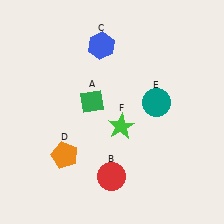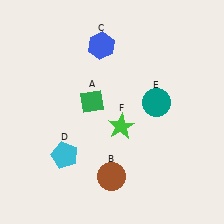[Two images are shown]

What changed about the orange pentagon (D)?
In Image 1, D is orange. In Image 2, it changed to cyan.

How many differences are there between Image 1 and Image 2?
There are 2 differences between the two images.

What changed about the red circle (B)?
In Image 1, B is red. In Image 2, it changed to brown.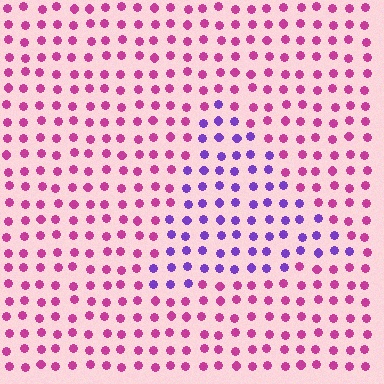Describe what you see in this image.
The image is filled with small magenta elements in a uniform arrangement. A triangle-shaped region is visible where the elements are tinted to a slightly different hue, forming a subtle color boundary.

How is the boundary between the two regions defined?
The boundary is defined purely by a slight shift in hue (about 52 degrees). Spacing, size, and orientation are identical on both sides.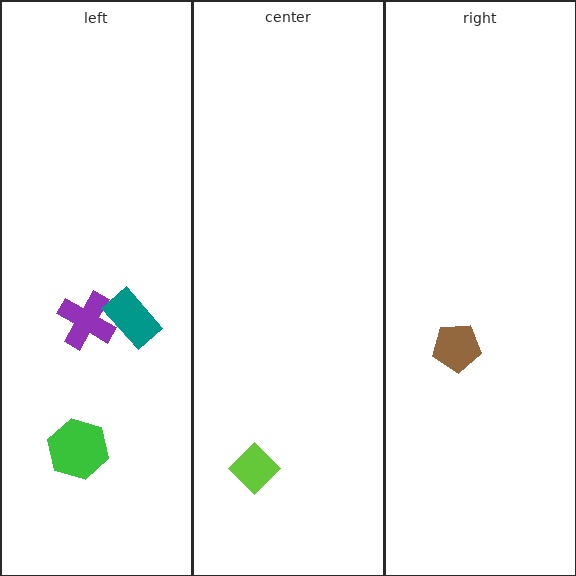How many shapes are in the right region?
1.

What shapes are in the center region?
The lime diamond.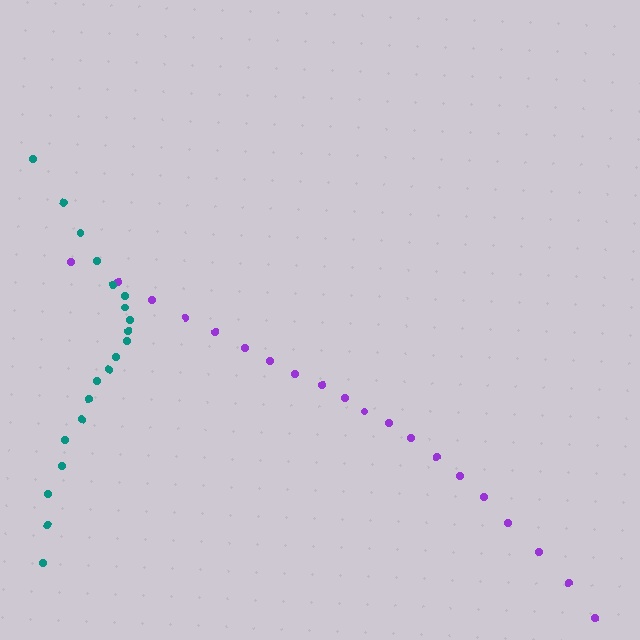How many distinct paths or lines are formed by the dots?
There are 2 distinct paths.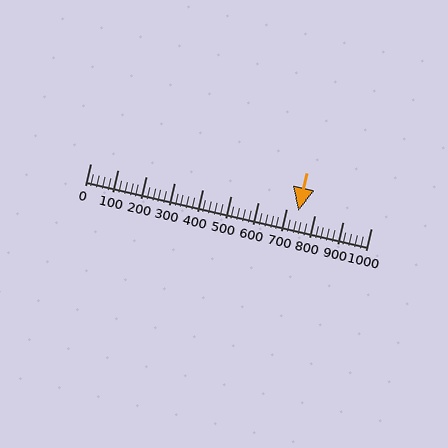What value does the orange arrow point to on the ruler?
The orange arrow points to approximately 740.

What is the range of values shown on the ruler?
The ruler shows values from 0 to 1000.